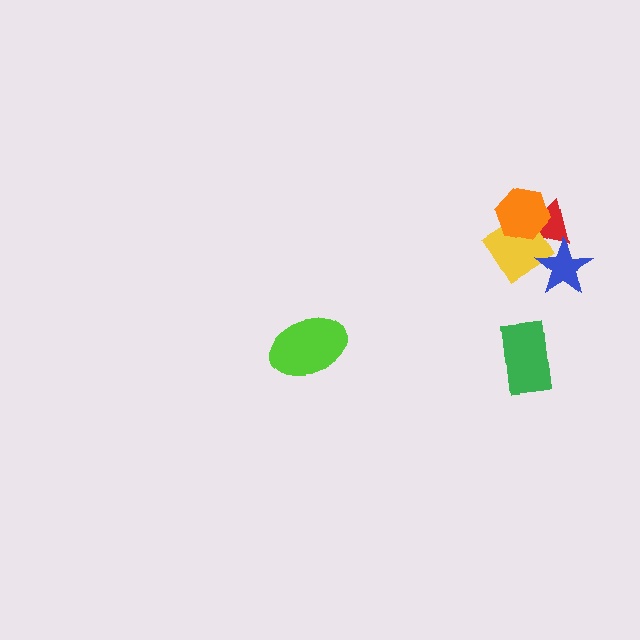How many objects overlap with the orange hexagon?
2 objects overlap with the orange hexagon.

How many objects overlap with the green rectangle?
0 objects overlap with the green rectangle.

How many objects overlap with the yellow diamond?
3 objects overlap with the yellow diamond.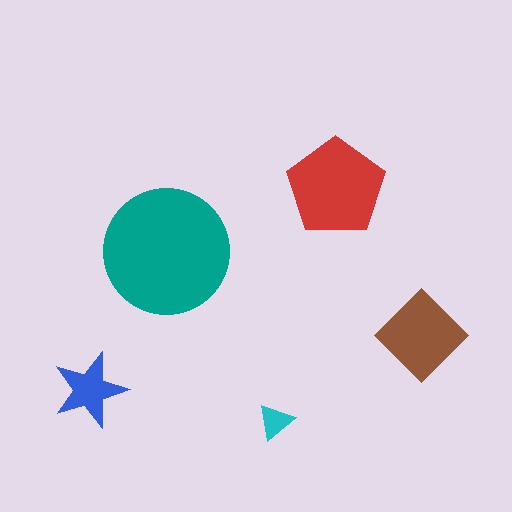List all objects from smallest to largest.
The cyan triangle, the blue star, the brown diamond, the red pentagon, the teal circle.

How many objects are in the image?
There are 5 objects in the image.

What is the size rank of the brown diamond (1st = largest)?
3rd.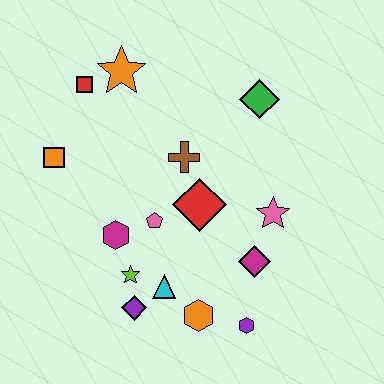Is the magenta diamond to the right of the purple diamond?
Yes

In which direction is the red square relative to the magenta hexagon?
The red square is above the magenta hexagon.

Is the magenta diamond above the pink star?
No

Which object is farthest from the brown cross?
The purple hexagon is farthest from the brown cross.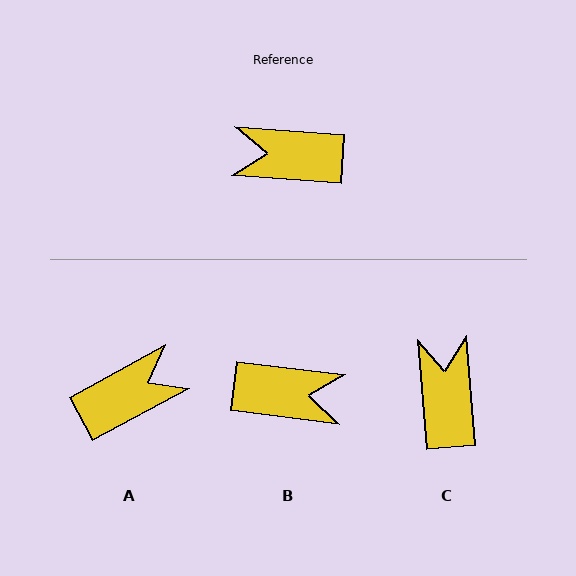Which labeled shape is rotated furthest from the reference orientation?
B, about 177 degrees away.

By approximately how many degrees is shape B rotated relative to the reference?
Approximately 177 degrees counter-clockwise.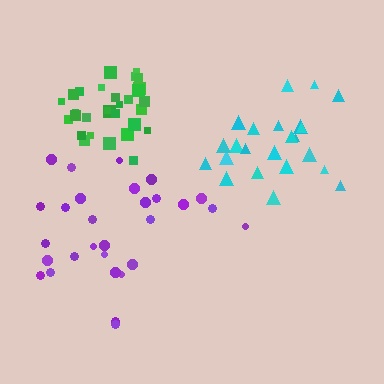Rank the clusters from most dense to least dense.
green, cyan, purple.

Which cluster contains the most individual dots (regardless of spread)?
Green (30).